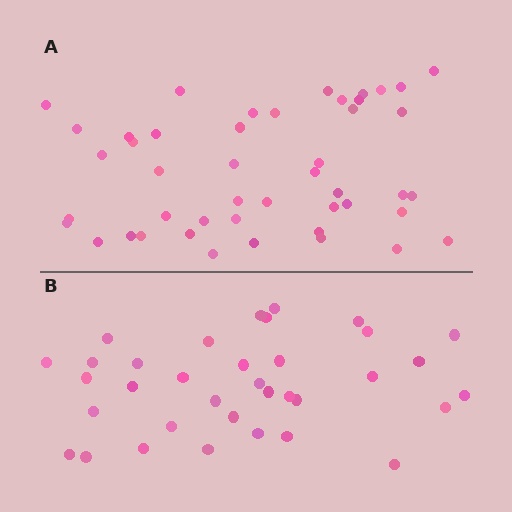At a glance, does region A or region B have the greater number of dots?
Region A (the top region) has more dots.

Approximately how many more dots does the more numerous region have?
Region A has roughly 12 or so more dots than region B.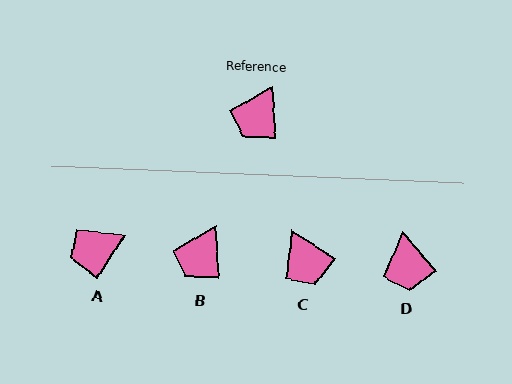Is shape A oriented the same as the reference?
No, it is off by about 37 degrees.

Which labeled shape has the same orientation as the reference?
B.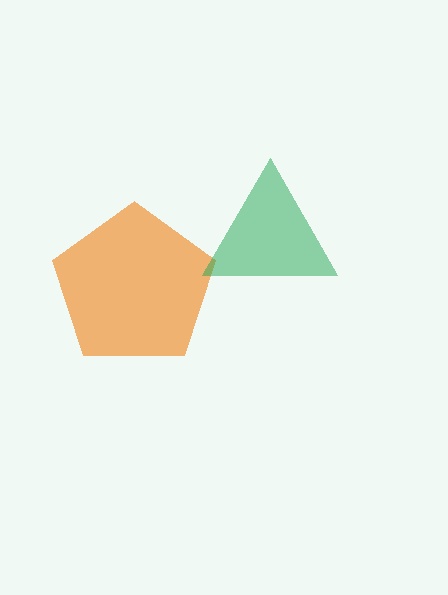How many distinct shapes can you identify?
There are 2 distinct shapes: an orange pentagon, a green triangle.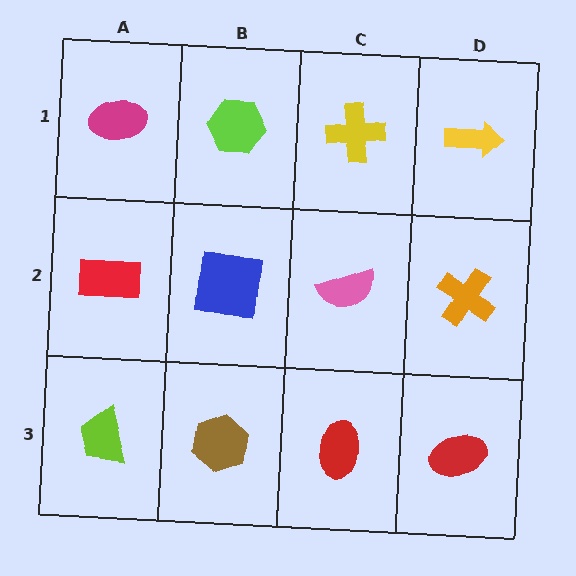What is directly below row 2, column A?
A lime trapezoid.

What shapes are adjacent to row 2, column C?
A yellow cross (row 1, column C), a red ellipse (row 3, column C), a blue square (row 2, column B), an orange cross (row 2, column D).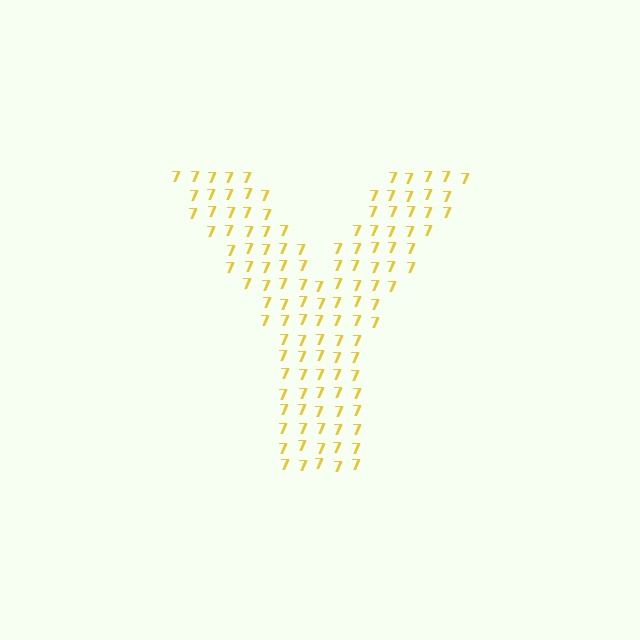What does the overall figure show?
The overall figure shows the letter Y.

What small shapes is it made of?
It is made of small digit 7's.